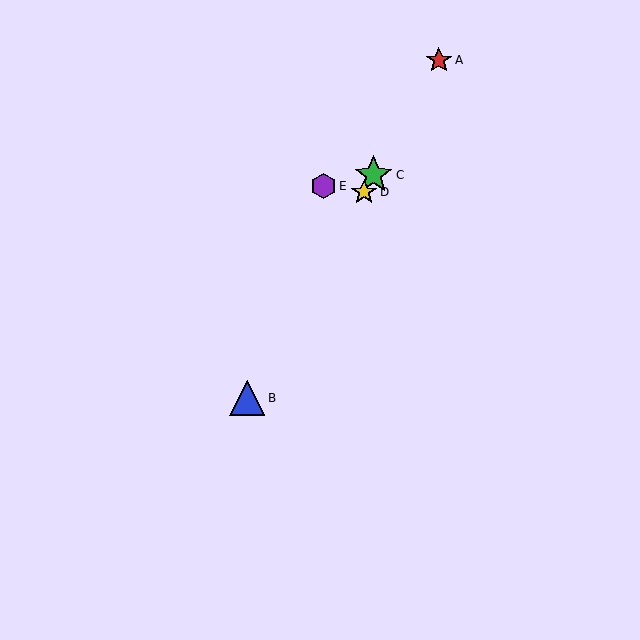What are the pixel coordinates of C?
Object C is at (374, 175).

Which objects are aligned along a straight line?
Objects A, B, C, D are aligned along a straight line.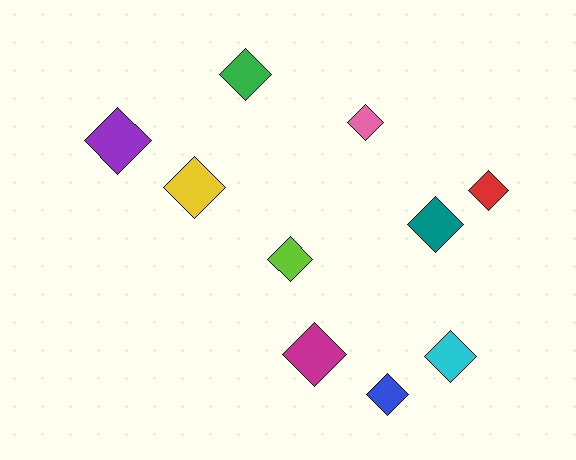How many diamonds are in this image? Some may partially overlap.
There are 10 diamonds.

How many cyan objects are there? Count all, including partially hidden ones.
There is 1 cyan object.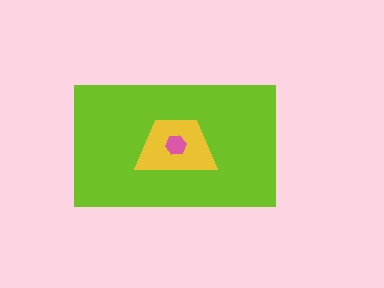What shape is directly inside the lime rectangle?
The yellow trapezoid.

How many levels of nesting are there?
3.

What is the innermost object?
The pink hexagon.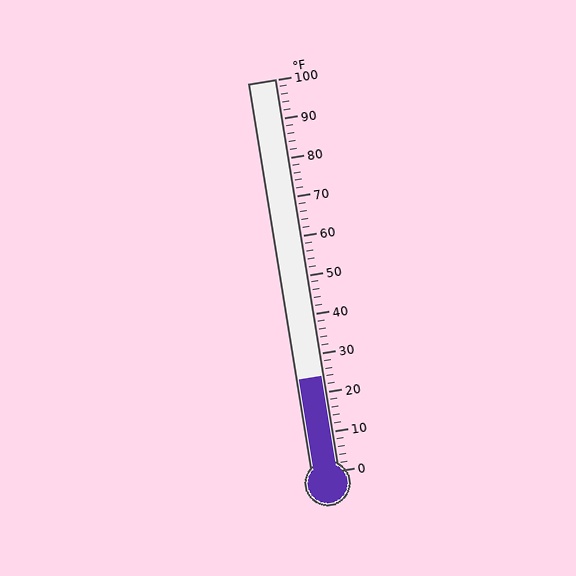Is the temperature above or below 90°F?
The temperature is below 90°F.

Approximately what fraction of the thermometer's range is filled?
The thermometer is filled to approximately 25% of its range.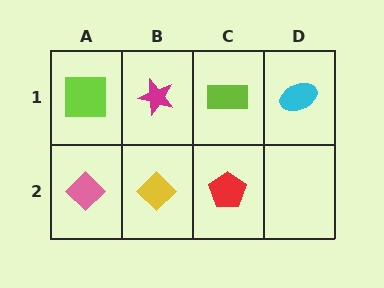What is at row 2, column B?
A yellow diamond.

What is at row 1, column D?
A cyan ellipse.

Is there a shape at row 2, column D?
No, that cell is empty.